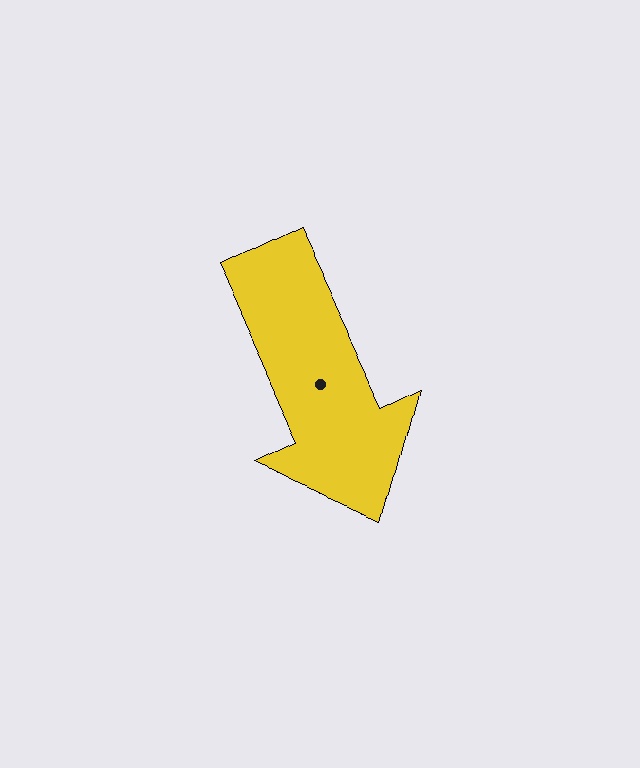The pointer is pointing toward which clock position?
Roughly 5 o'clock.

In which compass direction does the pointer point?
Southeast.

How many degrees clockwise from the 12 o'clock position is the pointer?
Approximately 154 degrees.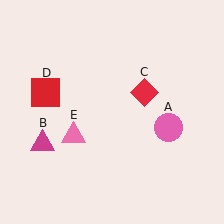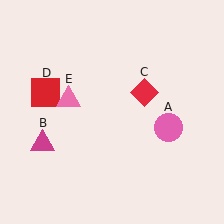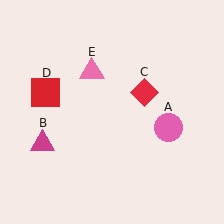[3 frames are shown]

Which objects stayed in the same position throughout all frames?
Pink circle (object A) and magenta triangle (object B) and red diamond (object C) and red square (object D) remained stationary.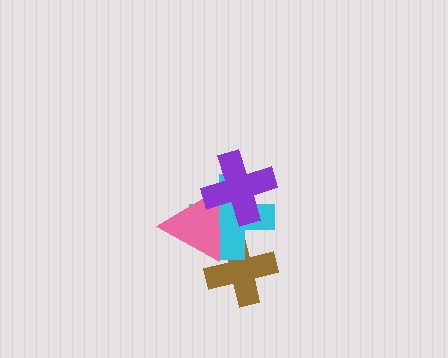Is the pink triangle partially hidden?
Yes, it is partially covered by another shape.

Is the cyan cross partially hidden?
Yes, it is partially covered by another shape.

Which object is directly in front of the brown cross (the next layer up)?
The cyan cross is directly in front of the brown cross.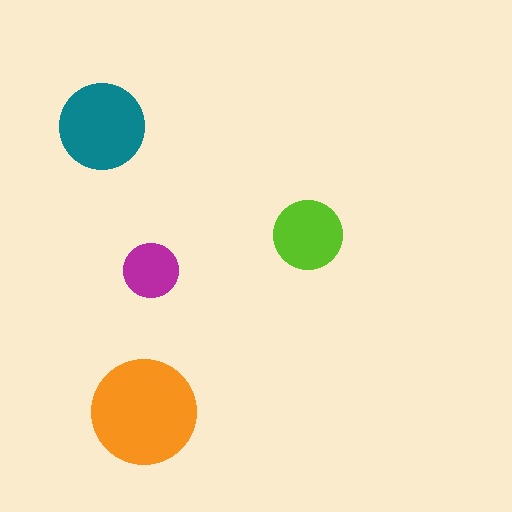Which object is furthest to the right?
The lime circle is rightmost.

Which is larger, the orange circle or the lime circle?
The orange one.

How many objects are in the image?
There are 4 objects in the image.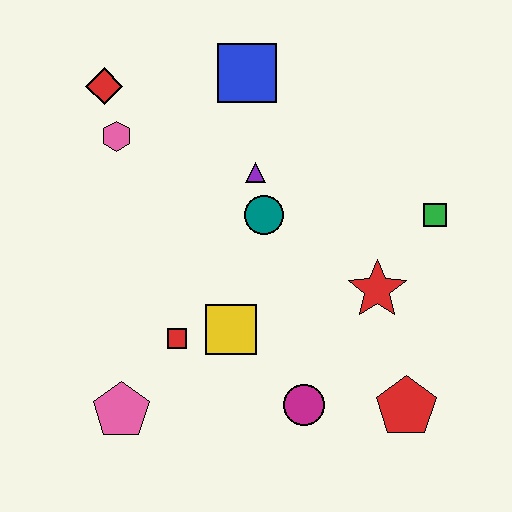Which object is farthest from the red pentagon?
The red diamond is farthest from the red pentagon.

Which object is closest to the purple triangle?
The teal circle is closest to the purple triangle.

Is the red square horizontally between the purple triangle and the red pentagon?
No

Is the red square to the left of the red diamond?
No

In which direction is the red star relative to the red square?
The red star is to the right of the red square.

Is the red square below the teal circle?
Yes